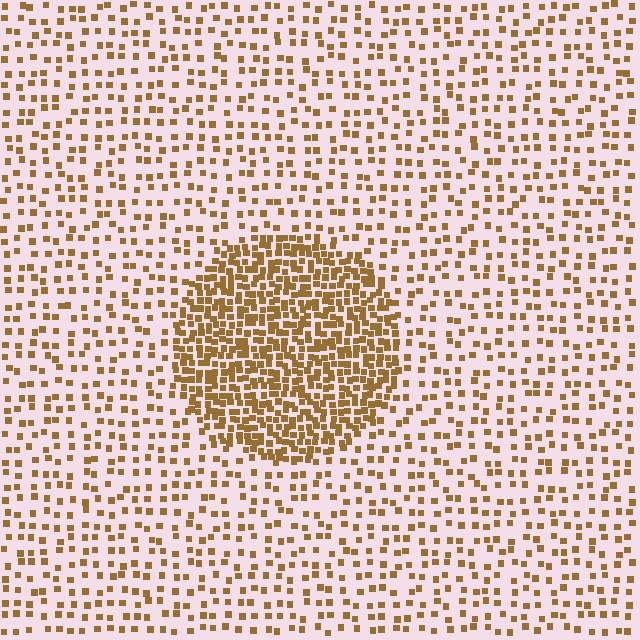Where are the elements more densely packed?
The elements are more densely packed inside the circle boundary.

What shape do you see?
I see a circle.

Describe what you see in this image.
The image contains small brown elements arranged at two different densities. A circle-shaped region is visible where the elements are more densely packed than the surrounding area.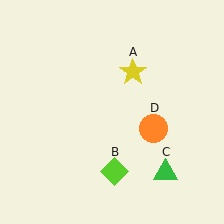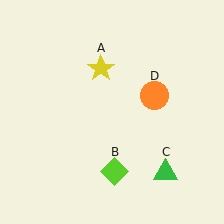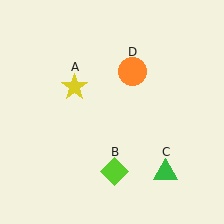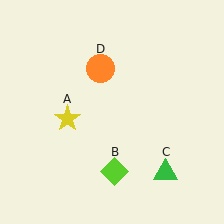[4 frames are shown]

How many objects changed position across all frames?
2 objects changed position: yellow star (object A), orange circle (object D).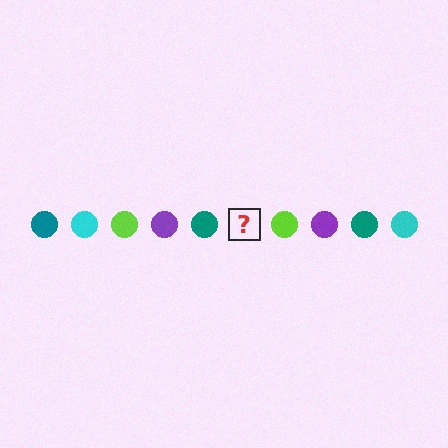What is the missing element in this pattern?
The missing element is a cyan circle.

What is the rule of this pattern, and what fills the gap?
The rule is that the pattern cycles through teal, cyan, lime, purple circles. The gap should be filled with a cyan circle.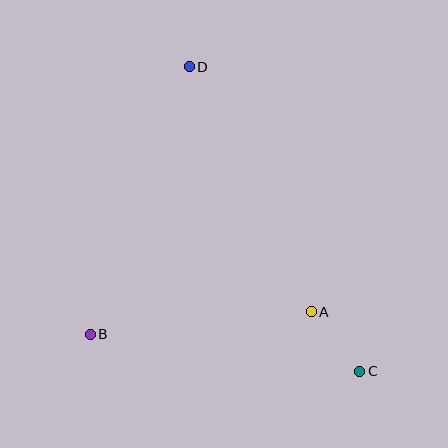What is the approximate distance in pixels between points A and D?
The distance between A and D is approximately 274 pixels.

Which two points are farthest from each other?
Points C and D are farthest from each other.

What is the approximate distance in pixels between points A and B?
The distance between A and B is approximately 222 pixels.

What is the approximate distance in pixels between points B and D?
The distance between B and D is approximately 285 pixels.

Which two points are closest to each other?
Points A and C are closest to each other.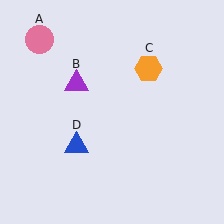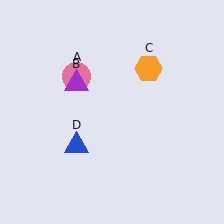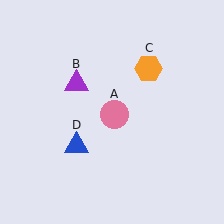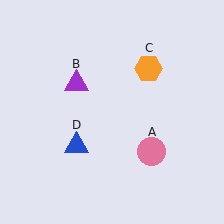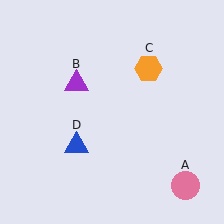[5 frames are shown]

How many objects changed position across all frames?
1 object changed position: pink circle (object A).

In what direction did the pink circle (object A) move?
The pink circle (object A) moved down and to the right.